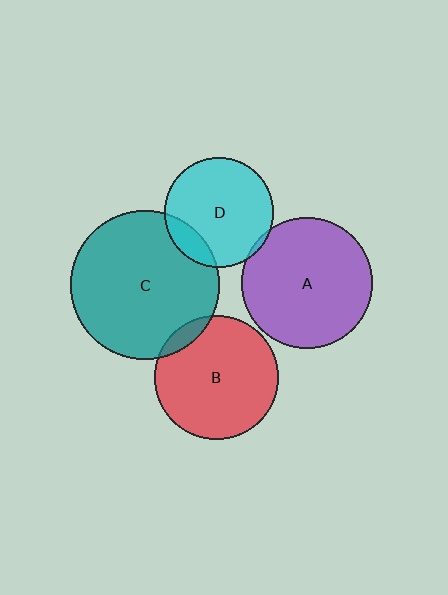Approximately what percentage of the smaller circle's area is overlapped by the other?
Approximately 5%.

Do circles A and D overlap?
Yes.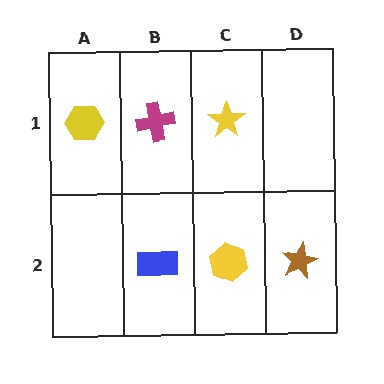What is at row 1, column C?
A yellow star.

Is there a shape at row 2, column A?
No, that cell is empty.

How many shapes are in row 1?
3 shapes.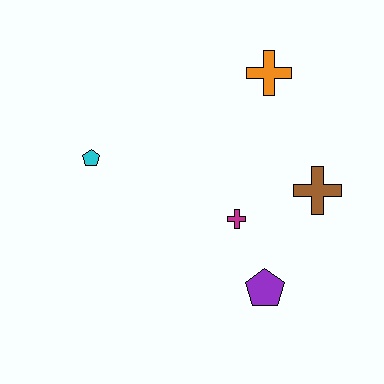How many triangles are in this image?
There are no triangles.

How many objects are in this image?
There are 5 objects.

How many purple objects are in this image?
There is 1 purple object.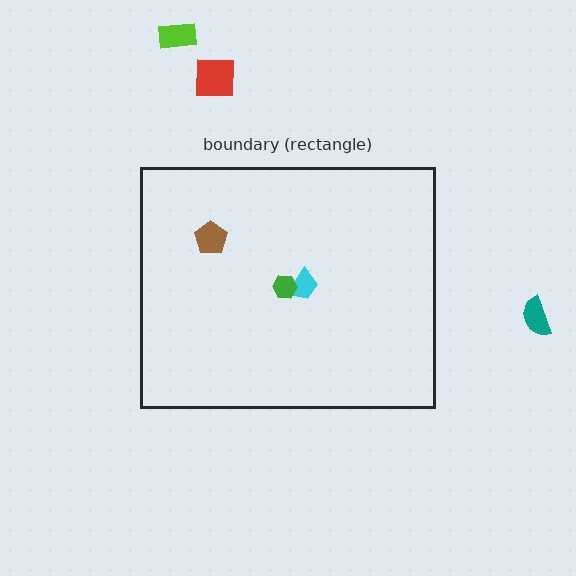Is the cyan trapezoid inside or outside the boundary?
Inside.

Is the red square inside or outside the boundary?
Outside.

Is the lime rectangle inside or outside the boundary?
Outside.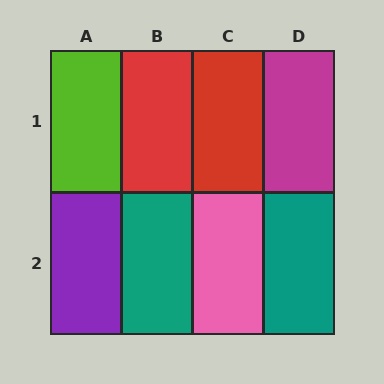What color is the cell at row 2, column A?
Purple.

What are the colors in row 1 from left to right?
Lime, red, red, magenta.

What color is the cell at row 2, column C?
Pink.